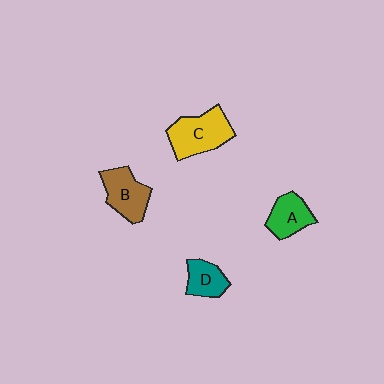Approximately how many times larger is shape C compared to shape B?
Approximately 1.2 times.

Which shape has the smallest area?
Shape D (teal).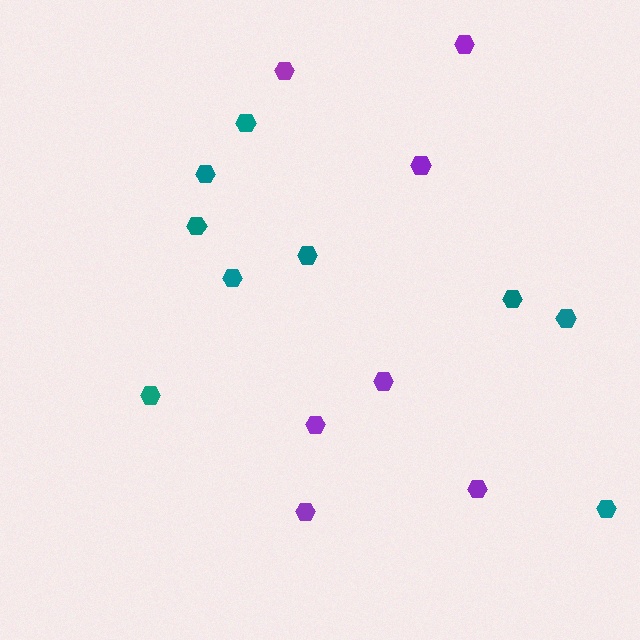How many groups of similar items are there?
There are 2 groups: one group of teal hexagons (9) and one group of purple hexagons (7).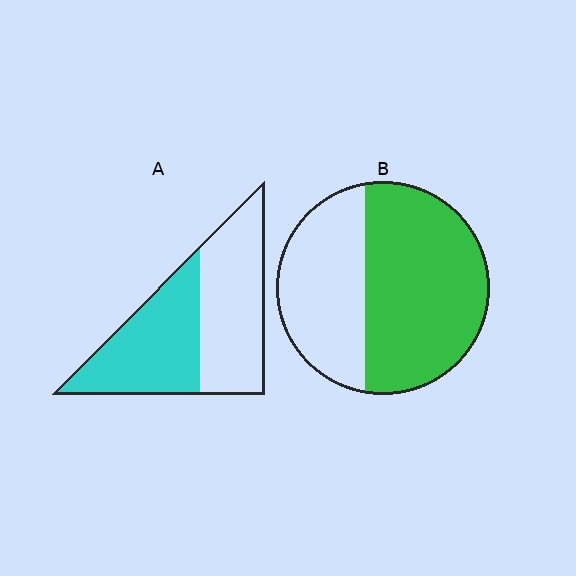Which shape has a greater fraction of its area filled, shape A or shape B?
Shape B.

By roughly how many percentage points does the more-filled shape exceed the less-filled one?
By roughly 10 percentage points (B over A).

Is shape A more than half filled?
Roughly half.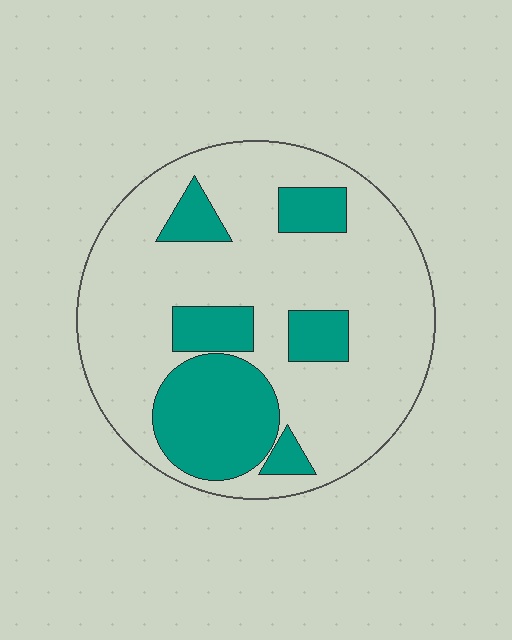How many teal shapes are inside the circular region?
6.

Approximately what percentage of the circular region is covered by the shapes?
Approximately 25%.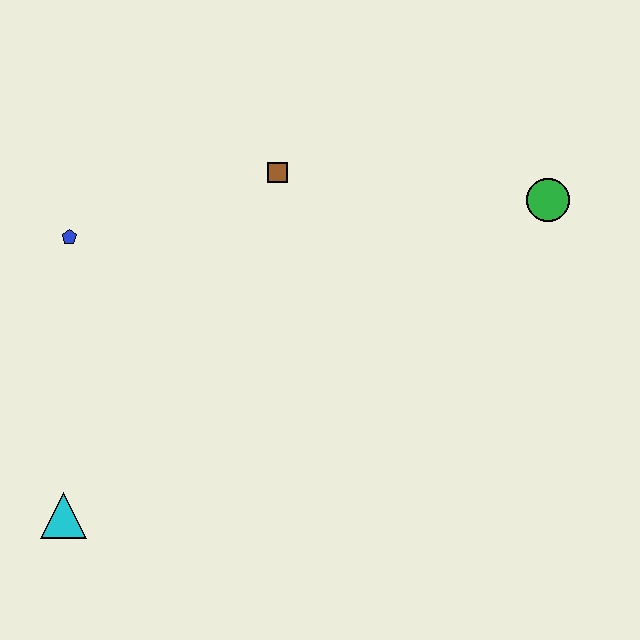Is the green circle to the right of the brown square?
Yes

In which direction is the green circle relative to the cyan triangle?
The green circle is to the right of the cyan triangle.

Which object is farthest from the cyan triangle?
The green circle is farthest from the cyan triangle.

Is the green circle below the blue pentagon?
No